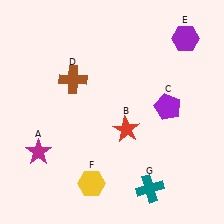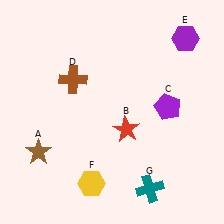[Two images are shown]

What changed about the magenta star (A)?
In Image 1, A is magenta. In Image 2, it changed to brown.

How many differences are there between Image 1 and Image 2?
There is 1 difference between the two images.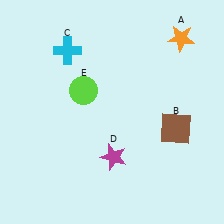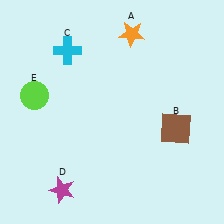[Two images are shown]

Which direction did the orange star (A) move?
The orange star (A) moved left.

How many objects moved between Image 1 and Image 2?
3 objects moved between the two images.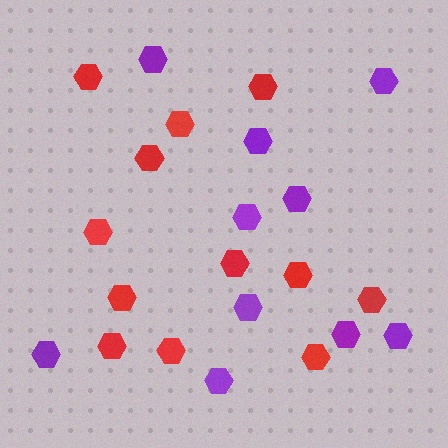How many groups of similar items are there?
There are 2 groups: one group of red hexagons (12) and one group of purple hexagons (10).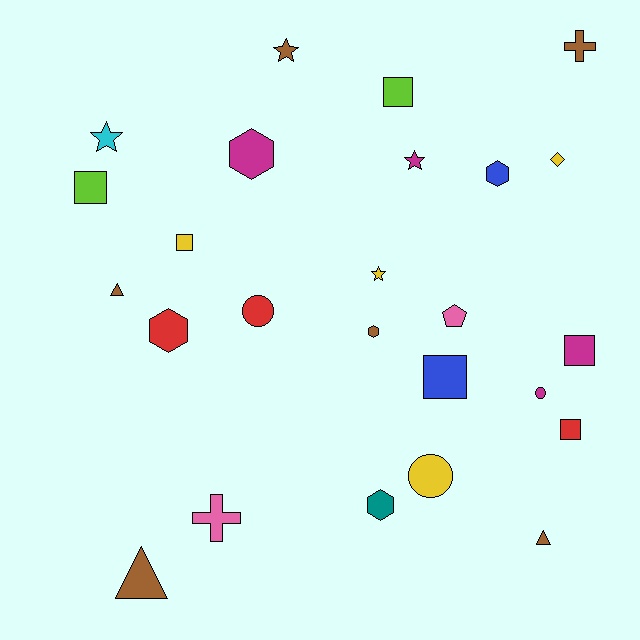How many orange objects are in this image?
There are no orange objects.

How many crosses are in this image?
There are 2 crosses.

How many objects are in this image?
There are 25 objects.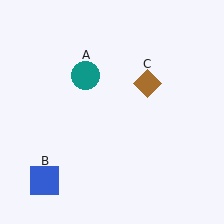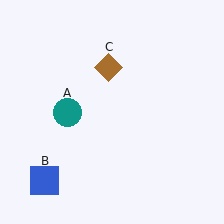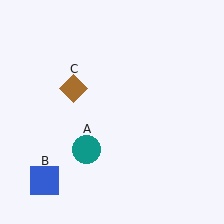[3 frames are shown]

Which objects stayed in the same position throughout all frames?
Blue square (object B) remained stationary.